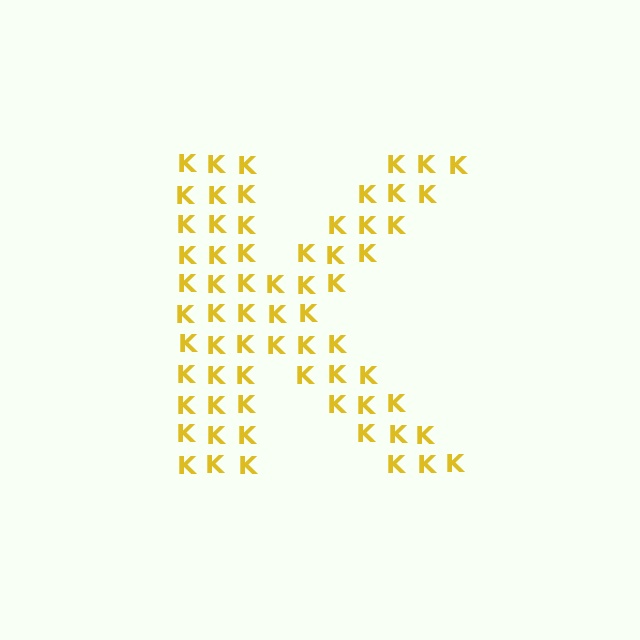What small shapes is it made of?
It is made of small letter K's.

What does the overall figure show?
The overall figure shows the letter K.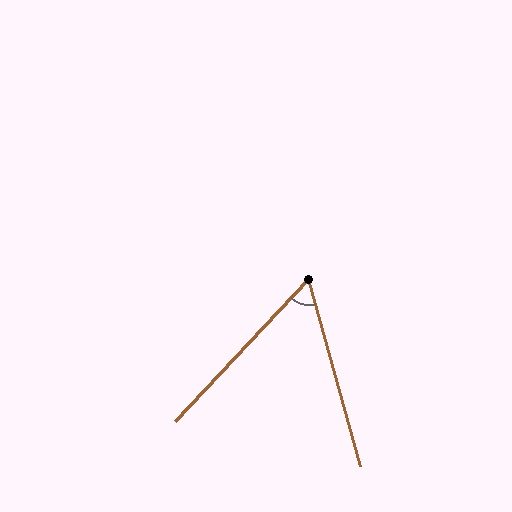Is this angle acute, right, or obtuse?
It is acute.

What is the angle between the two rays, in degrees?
Approximately 58 degrees.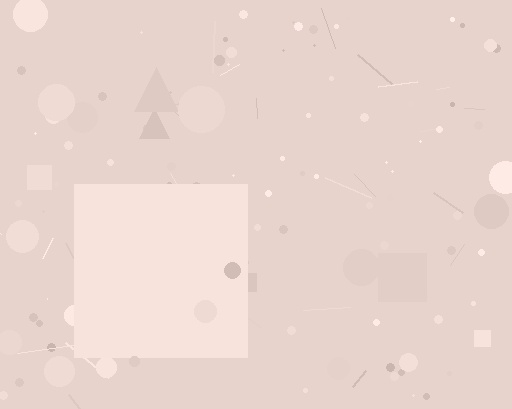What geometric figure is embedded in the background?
A square is embedded in the background.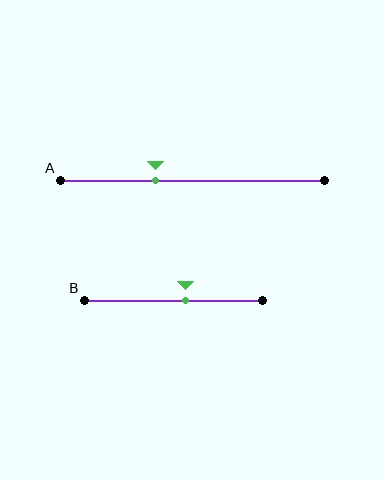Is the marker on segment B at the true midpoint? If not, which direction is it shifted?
No, the marker on segment B is shifted to the right by about 7% of the segment length.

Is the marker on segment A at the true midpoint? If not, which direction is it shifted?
No, the marker on segment A is shifted to the left by about 14% of the segment length.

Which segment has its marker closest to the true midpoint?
Segment B has its marker closest to the true midpoint.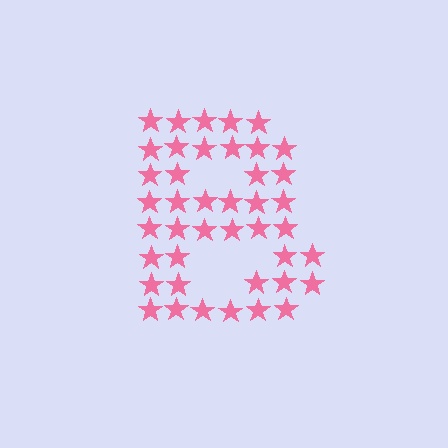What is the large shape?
The large shape is the letter B.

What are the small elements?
The small elements are stars.